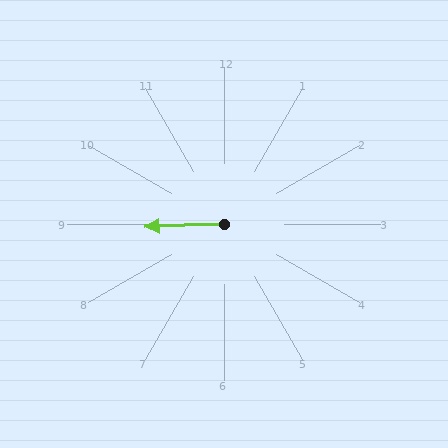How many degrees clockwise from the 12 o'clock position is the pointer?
Approximately 268 degrees.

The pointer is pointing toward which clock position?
Roughly 9 o'clock.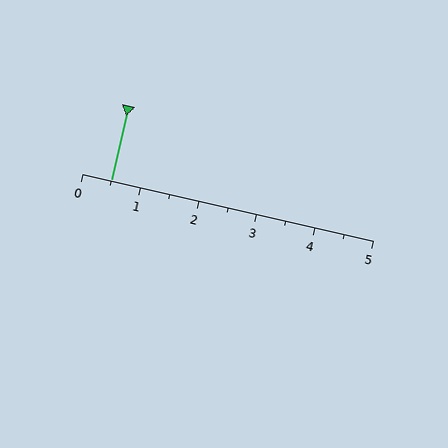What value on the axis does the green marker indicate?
The marker indicates approximately 0.5.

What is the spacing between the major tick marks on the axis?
The major ticks are spaced 1 apart.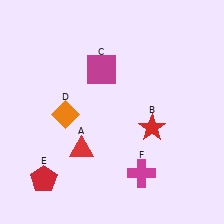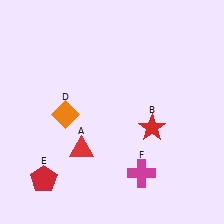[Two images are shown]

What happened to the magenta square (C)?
The magenta square (C) was removed in Image 2. It was in the top-left area of Image 1.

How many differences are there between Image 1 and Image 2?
There is 1 difference between the two images.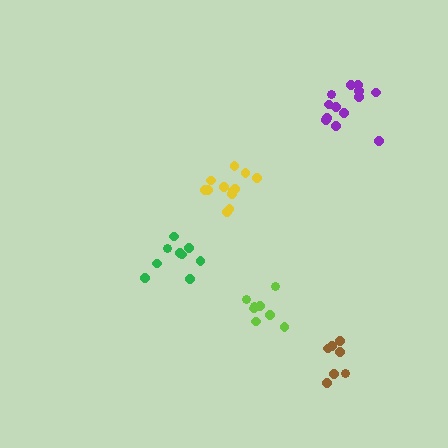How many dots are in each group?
Group 1: 9 dots, Group 2: 7 dots, Group 3: 13 dots, Group 4: 12 dots, Group 5: 8 dots (49 total).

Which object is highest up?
The purple cluster is topmost.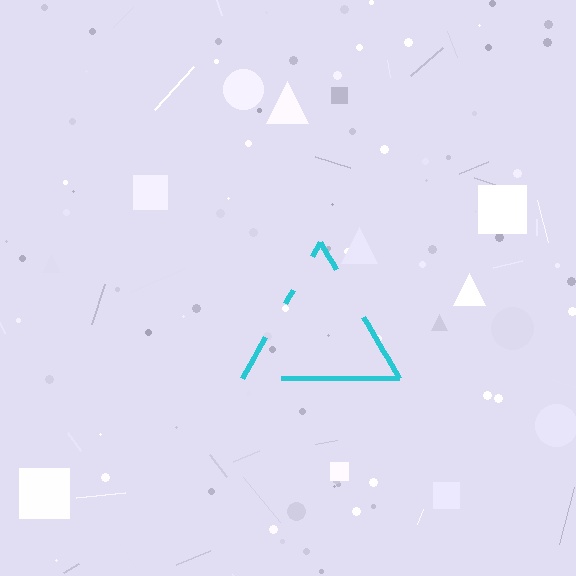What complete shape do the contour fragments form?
The contour fragments form a triangle.